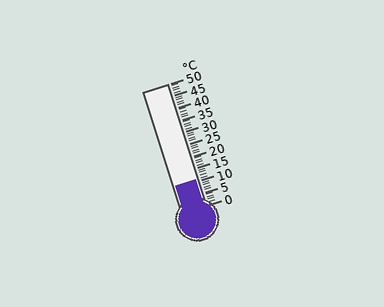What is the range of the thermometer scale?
The thermometer scale ranges from 0°C to 50°C.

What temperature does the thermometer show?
The thermometer shows approximately 11°C.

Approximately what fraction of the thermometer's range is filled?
The thermometer is filled to approximately 20% of its range.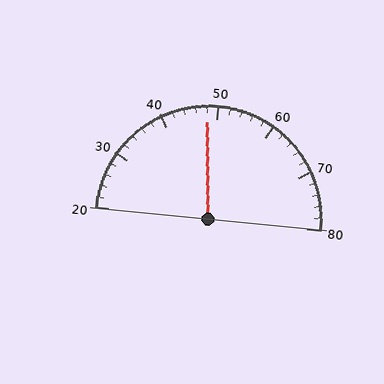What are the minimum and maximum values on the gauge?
The gauge ranges from 20 to 80.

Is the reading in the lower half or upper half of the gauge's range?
The reading is in the lower half of the range (20 to 80).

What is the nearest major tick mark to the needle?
The nearest major tick mark is 50.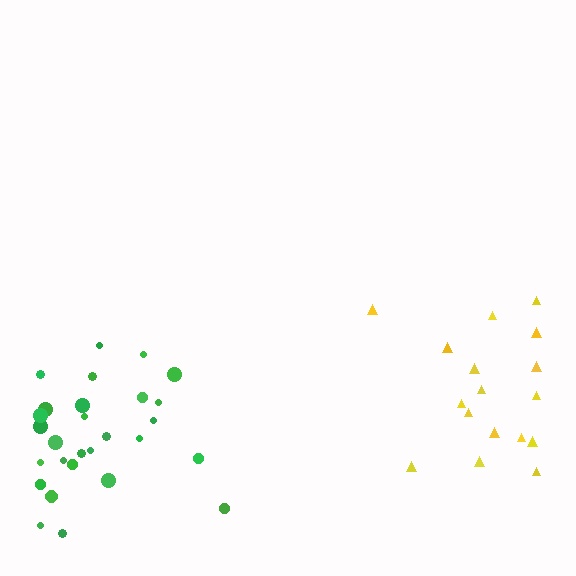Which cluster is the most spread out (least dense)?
Yellow.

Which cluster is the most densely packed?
Green.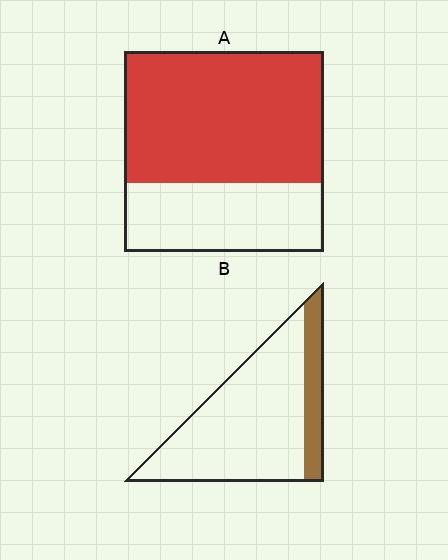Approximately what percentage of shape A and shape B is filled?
A is approximately 65% and B is approximately 20%.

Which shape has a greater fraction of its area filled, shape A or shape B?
Shape A.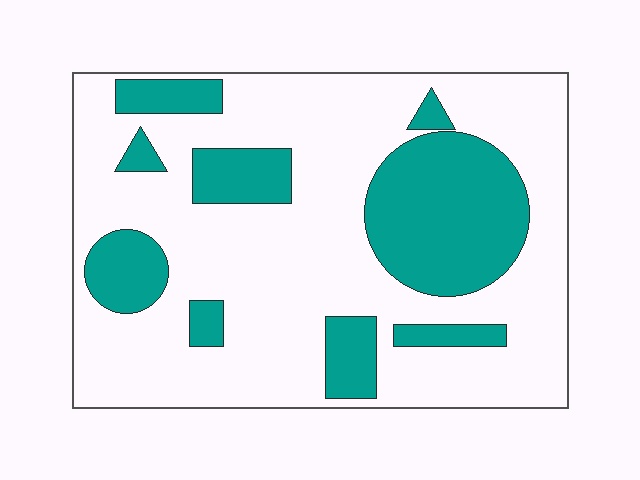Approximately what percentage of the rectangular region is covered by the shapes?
Approximately 30%.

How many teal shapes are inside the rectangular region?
9.